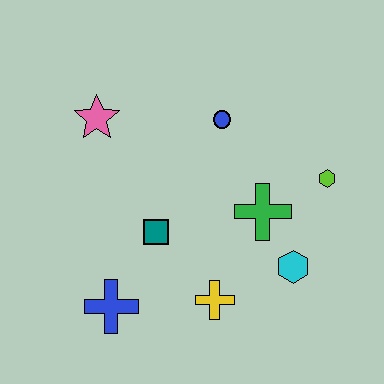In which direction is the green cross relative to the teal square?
The green cross is to the right of the teal square.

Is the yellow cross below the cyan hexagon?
Yes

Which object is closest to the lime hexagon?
The green cross is closest to the lime hexagon.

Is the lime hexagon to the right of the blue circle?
Yes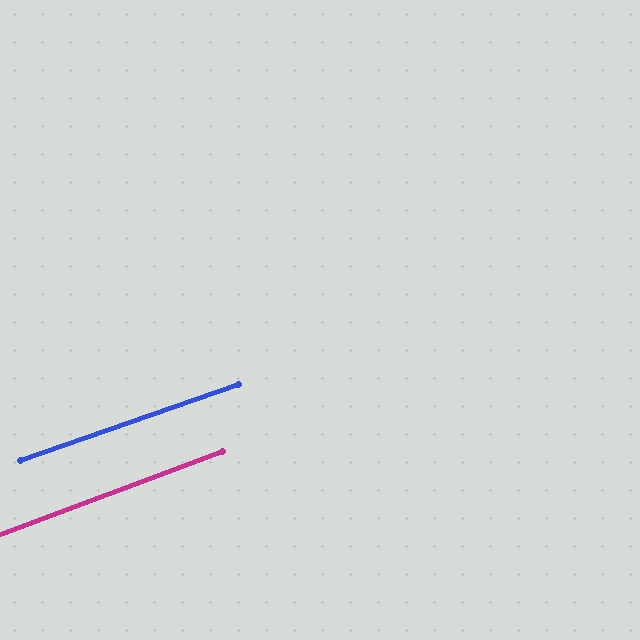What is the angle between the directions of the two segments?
Approximately 2 degrees.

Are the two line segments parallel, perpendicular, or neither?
Parallel — their directions differ by only 1.6°.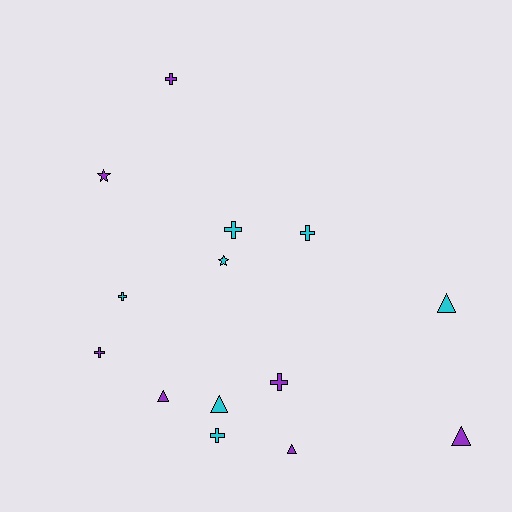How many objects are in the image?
There are 14 objects.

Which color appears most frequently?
Cyan, with 7 objects.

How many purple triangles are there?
There are 3 purple triangles.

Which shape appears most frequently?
Cross, with 7 objects.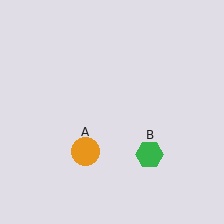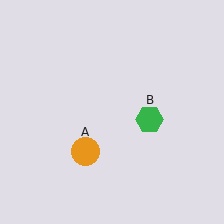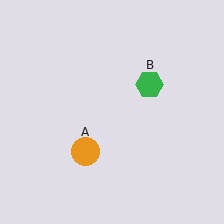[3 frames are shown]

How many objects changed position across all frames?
1 object changed position: green hexagon (object B).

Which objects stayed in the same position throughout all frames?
Orange circle (object A) remained stationary.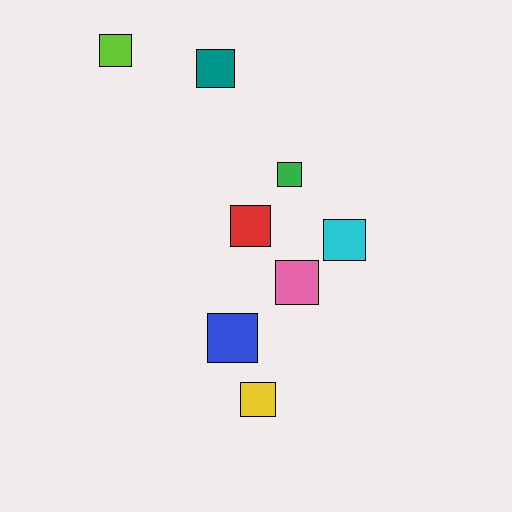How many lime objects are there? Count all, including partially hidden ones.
There is 1 lime object.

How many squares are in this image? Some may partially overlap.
There are 8 squares.